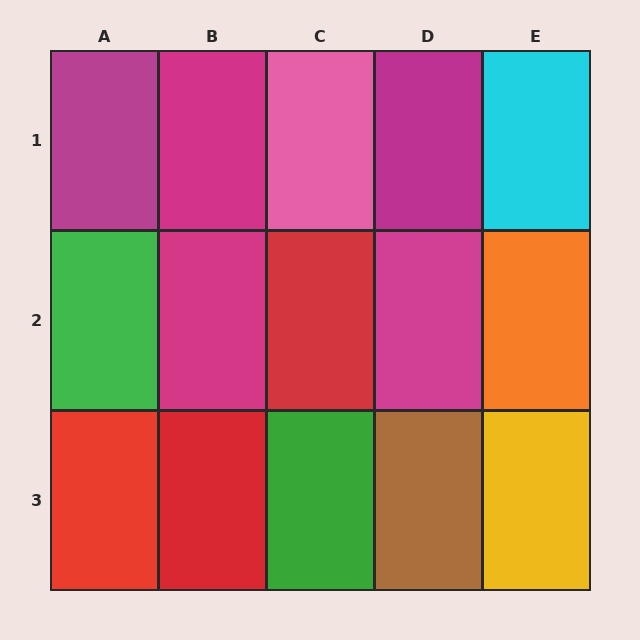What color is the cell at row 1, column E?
Cyan.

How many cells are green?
2 cells are green.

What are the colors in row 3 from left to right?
Red, red, green, brown, yellow.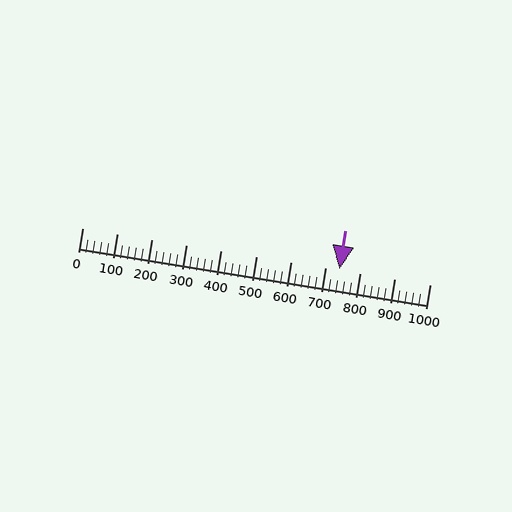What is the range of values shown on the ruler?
The ruler shows values from 0 to 1000.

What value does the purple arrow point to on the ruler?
The purple arrow points to approximately 740.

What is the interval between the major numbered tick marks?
The major tick marks are spaced 100 units apart.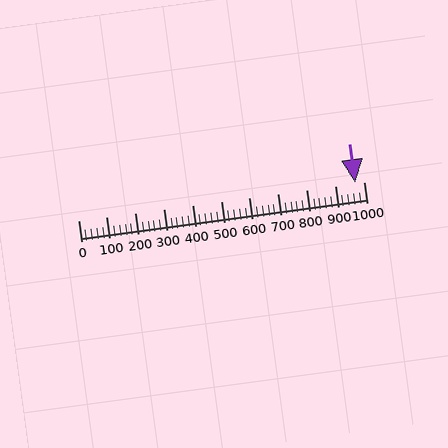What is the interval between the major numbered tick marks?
The major tick marks are spaced 100 units apart.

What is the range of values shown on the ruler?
The ruler shows values from 0 to 1000.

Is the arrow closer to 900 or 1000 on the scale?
The arrow is closer to 1000.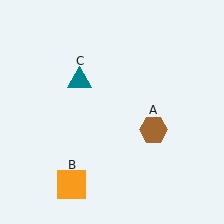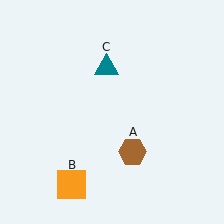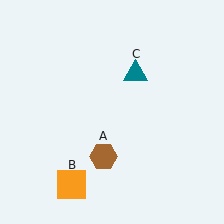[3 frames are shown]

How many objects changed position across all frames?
2 objects changed position: brown hexagon (object A), teal triangle (object C).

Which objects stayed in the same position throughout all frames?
Orange square (object B) remained stationary.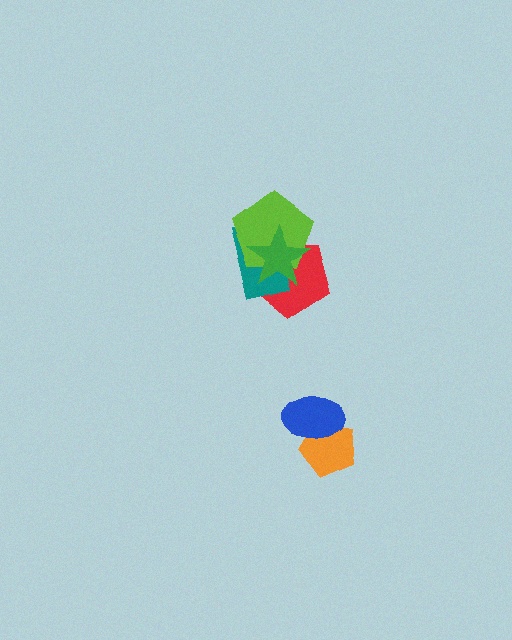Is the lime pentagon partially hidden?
Yes, it is partially covered by another shape.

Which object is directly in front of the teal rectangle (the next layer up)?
The lime pentagon is directly in front of the teal rectangle.